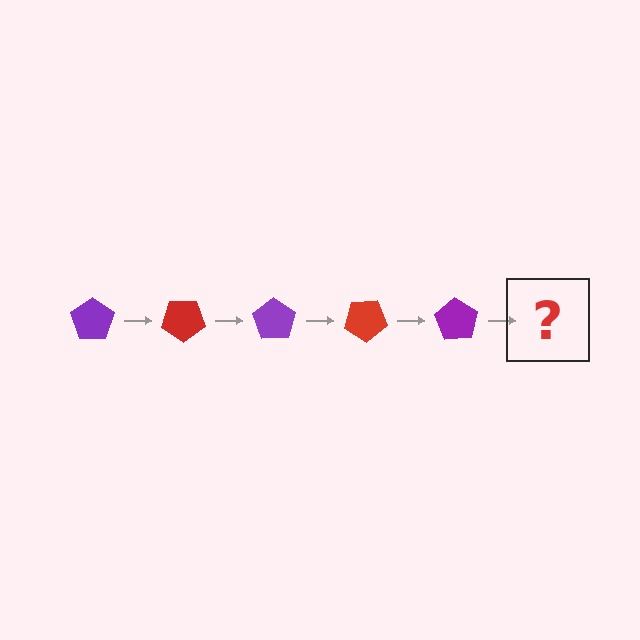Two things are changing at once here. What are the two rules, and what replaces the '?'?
The two rules are that it rotates 35 degrees each step and the color cycles through purple and red. The '?' should be a red pentagon, rotated 175 degrees from the start.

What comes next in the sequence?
The next element should be a red pentagon, rotated 175 degrees from the start.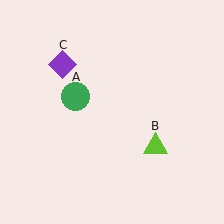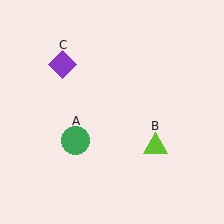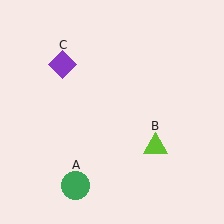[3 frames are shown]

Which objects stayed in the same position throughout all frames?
Lime triangle (object B) and purple diamond (object C) remained stationary.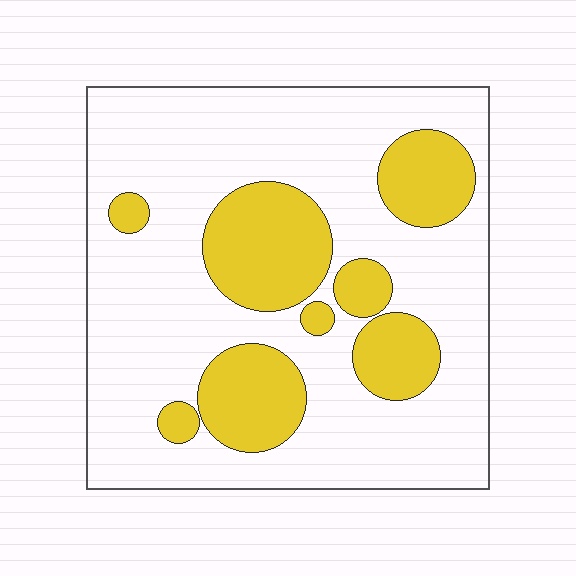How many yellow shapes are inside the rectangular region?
8.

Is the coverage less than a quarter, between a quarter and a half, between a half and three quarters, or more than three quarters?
Between a quarter and a half.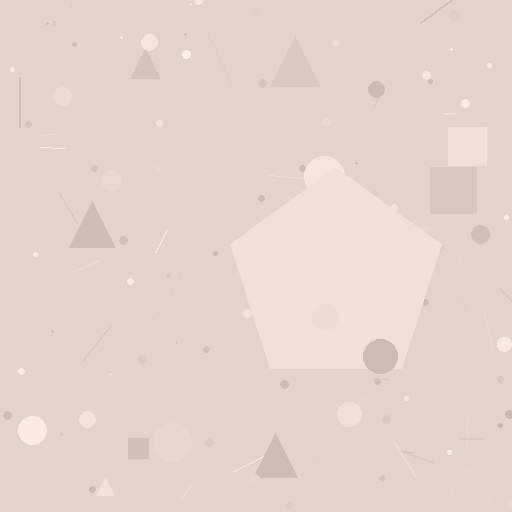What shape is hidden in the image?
A pentagon is hidden in the image.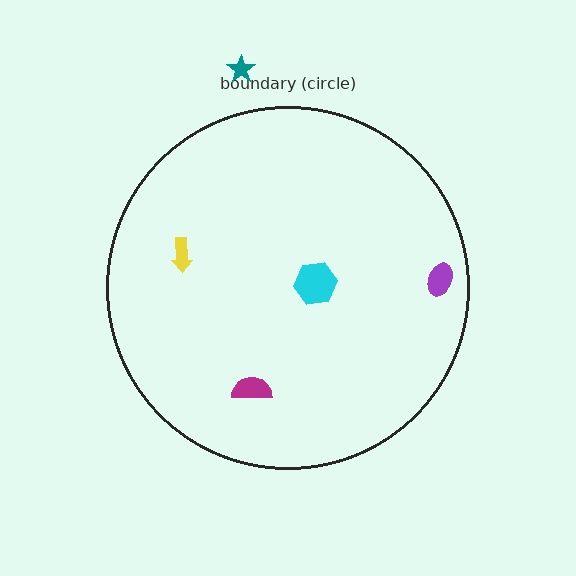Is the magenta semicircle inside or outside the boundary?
Inside.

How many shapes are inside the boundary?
4 inside, 1 outside.